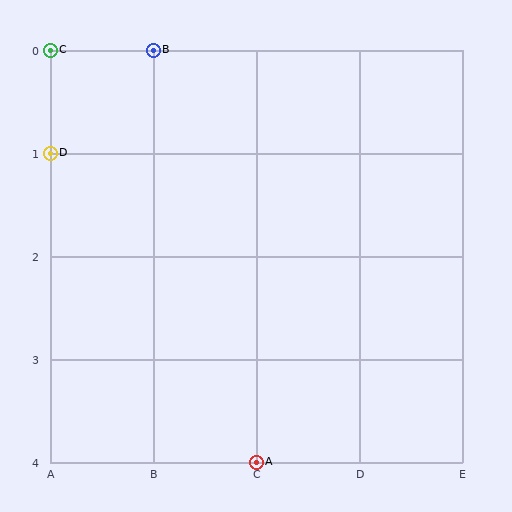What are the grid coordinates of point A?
Point A is at grid coordinates (C, 4).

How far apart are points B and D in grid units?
Points B and D are 1 column and 1 row apart (about 1.4 grid units diagonally).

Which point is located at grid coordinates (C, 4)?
Point A is at (C, 4).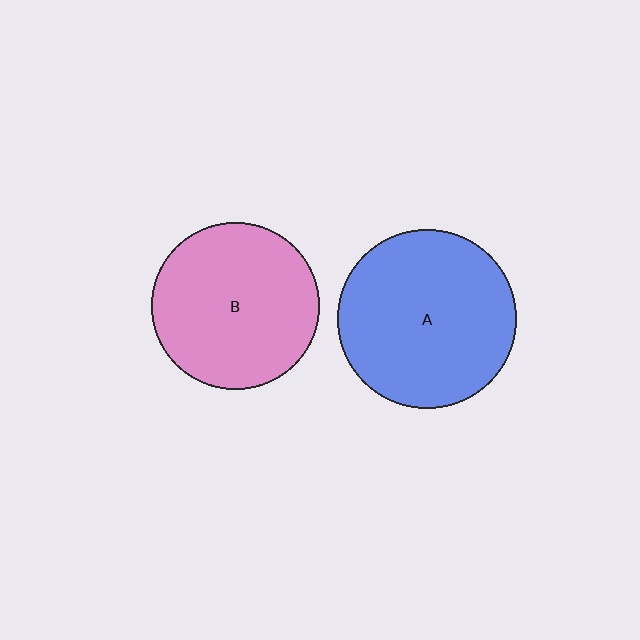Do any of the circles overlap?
No, none of the circles overlap.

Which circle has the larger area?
Circle A (blue).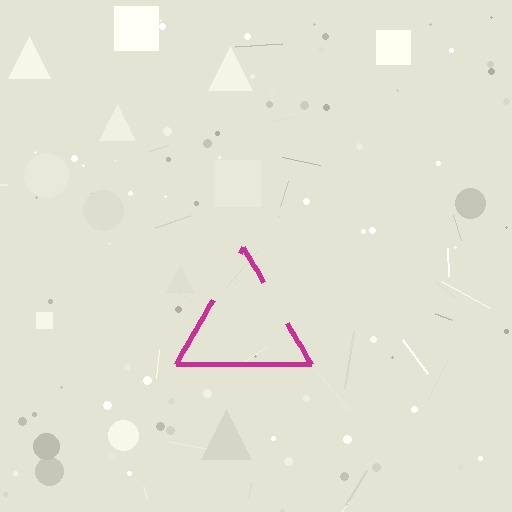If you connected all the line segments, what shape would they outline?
They would outline a triangle.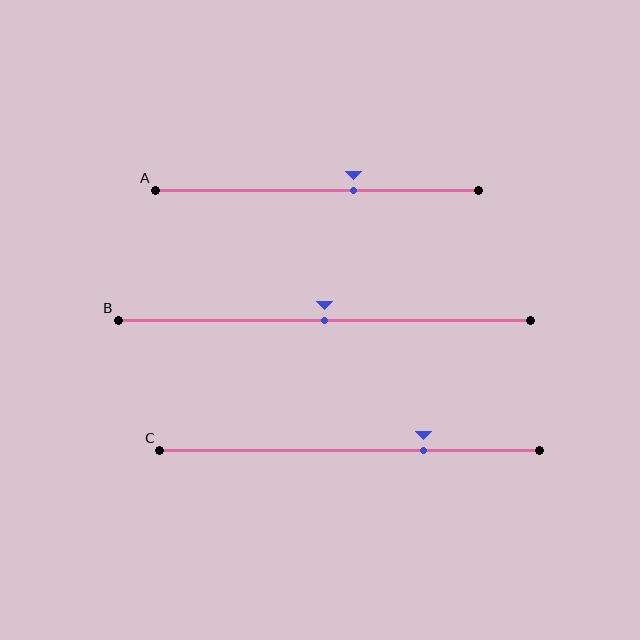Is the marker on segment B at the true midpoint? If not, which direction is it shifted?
Yes, the marker on segment B is at the true midpoint.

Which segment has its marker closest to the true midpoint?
Segment B has its marker closest to the true midpoint.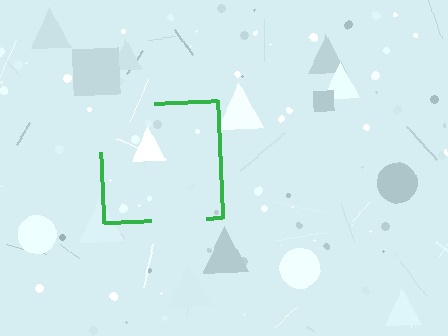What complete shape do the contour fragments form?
The contour fragments form a square.